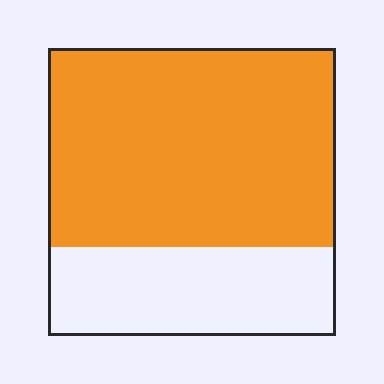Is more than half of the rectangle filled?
Yes.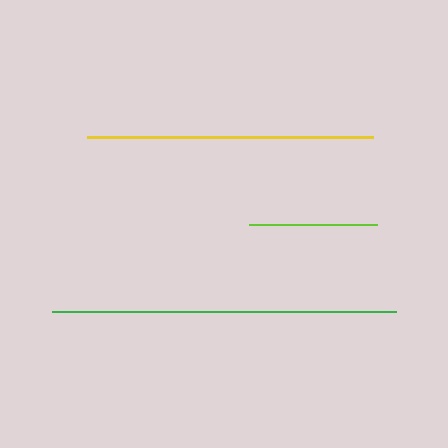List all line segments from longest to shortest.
From longest to shortest: green, yellow, lime.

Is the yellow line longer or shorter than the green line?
The green line is longer than the yellow line.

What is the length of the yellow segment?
The yellow segment is approximately 287 pixels long.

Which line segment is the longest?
The green line is the longest at approximately 344 pixels.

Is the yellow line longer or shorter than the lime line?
The yellow line is longer than the lime line.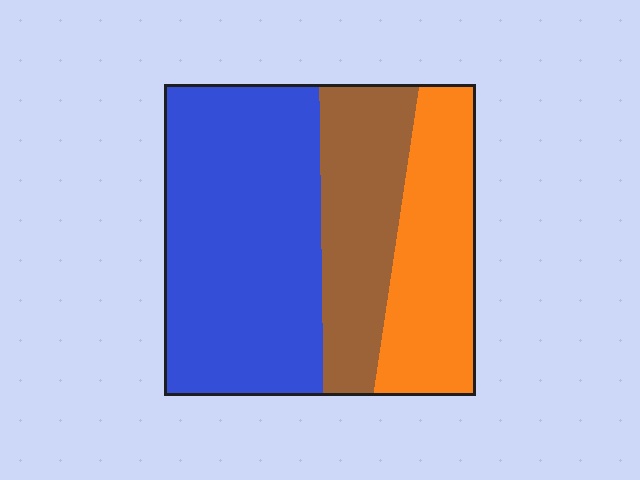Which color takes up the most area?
Blue, at roughly 50%.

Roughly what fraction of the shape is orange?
Orange covers 26% of the shape.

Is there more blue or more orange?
Blue.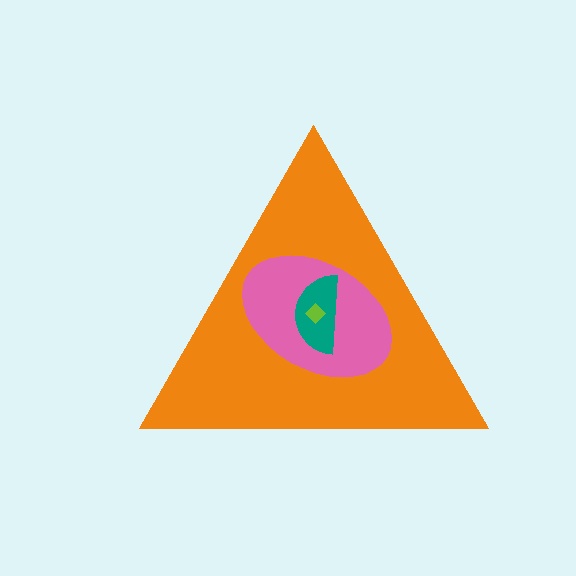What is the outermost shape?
The orange triangle.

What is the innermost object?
The lime diamond.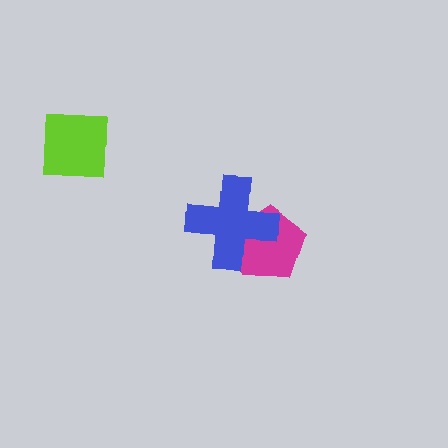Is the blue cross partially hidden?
No, no other shape covers it.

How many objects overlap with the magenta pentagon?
1 object overlaps with the magenta pentagon.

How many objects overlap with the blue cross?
1 object overlaps with the blue cross.